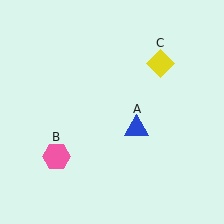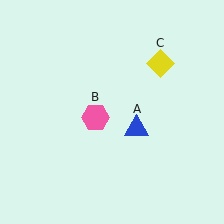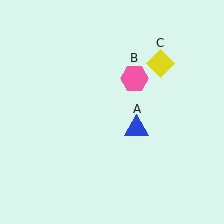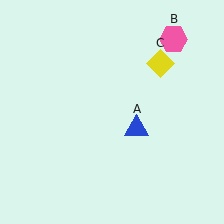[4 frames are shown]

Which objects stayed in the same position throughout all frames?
Blue triangle (object A) and yellow diamond (object C) remained stationary.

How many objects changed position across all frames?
1 object changed position: pink hexagon (object B).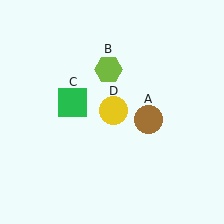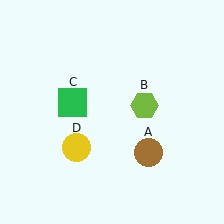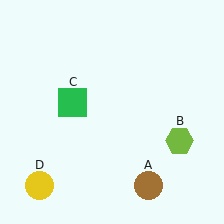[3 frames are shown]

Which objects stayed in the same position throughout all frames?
Green square (object C) remained stationary.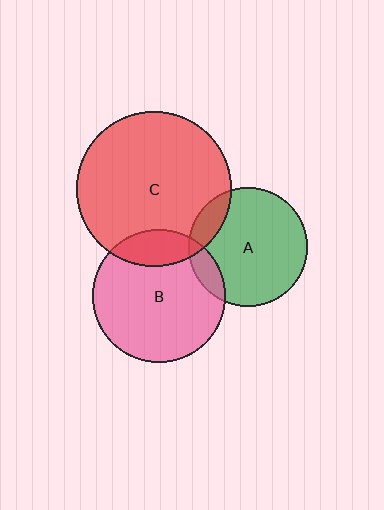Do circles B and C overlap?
Yes.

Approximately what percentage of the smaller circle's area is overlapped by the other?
Approximately 20%.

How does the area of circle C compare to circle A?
Approximately 1.7 times.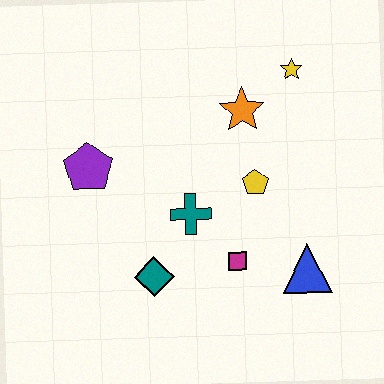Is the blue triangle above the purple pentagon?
No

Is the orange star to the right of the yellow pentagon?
No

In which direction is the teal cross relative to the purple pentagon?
The teal cross is to the right of the purple pentagon.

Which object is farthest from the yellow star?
The teal diamond is farthest from the yellow star.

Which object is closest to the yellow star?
The orange star is closest to the yellow star.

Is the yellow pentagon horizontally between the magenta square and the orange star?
No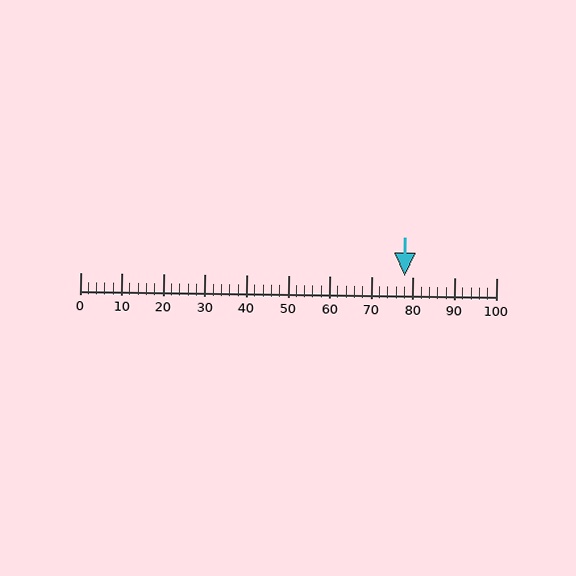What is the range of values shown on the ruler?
The ruler shows values from 0 to 100.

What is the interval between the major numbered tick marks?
The major tick marks are spaced 10 units apart.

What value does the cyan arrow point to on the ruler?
The cyan arrow points to approximately 78.